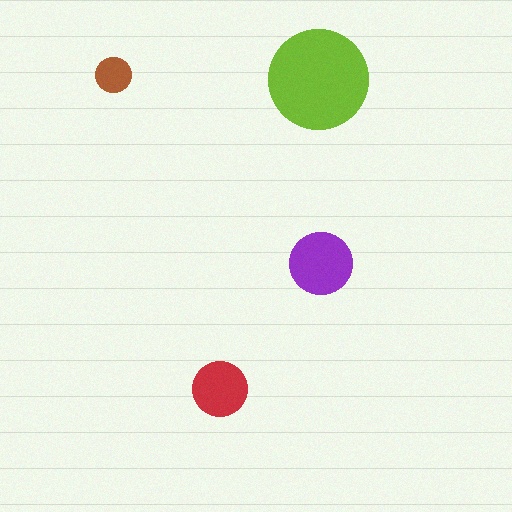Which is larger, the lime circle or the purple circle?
The lime one.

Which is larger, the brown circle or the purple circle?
The purple one.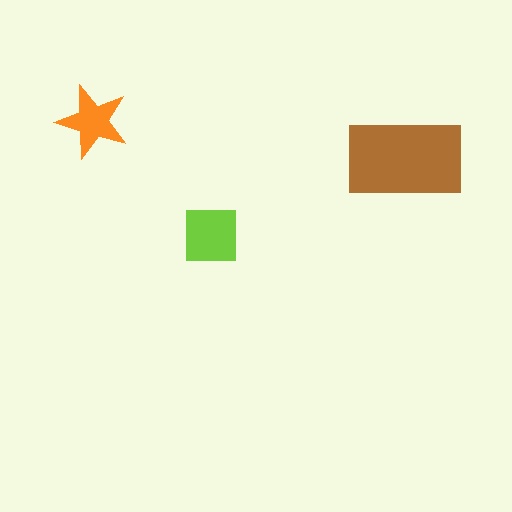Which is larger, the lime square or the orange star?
The lime square.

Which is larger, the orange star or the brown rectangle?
The brown rectangle.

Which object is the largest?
The brown rectangle.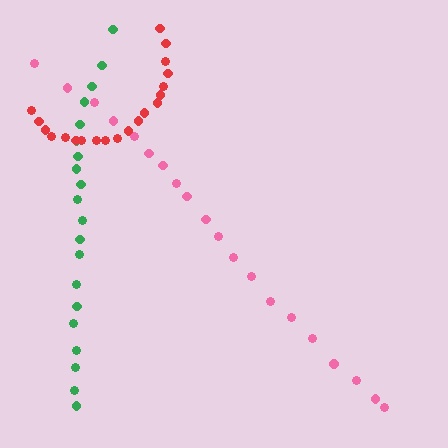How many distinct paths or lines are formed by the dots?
There are 3 distinct paths.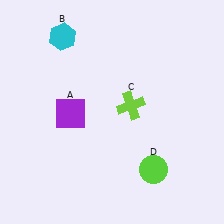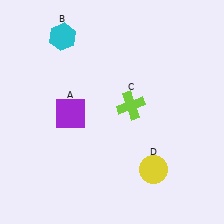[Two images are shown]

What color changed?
The circle (D) changed from lime in Image 1 to yellow in Image 2.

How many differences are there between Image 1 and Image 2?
There is 1 difference between the two images.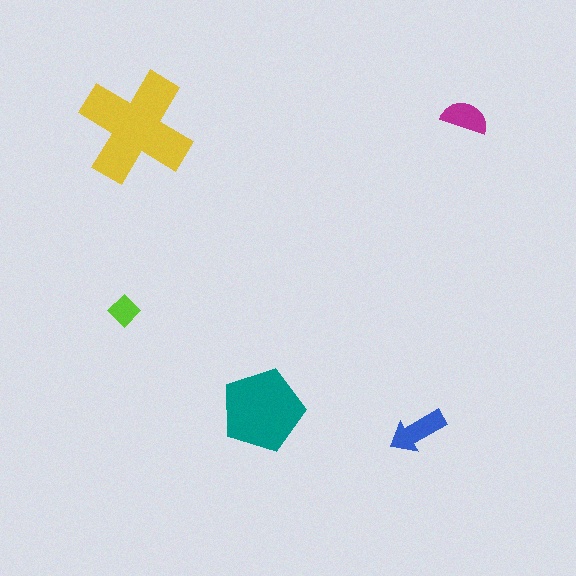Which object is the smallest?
The lime diamond.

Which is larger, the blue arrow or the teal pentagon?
The teal pentagon.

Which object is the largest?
The yellow cross.